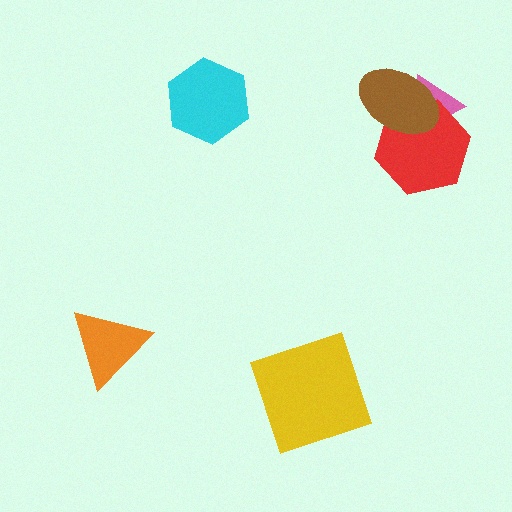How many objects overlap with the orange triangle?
0 objects overlap with the orange triangle.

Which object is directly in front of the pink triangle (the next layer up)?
The red hexagon is directly in front of the pink triangle.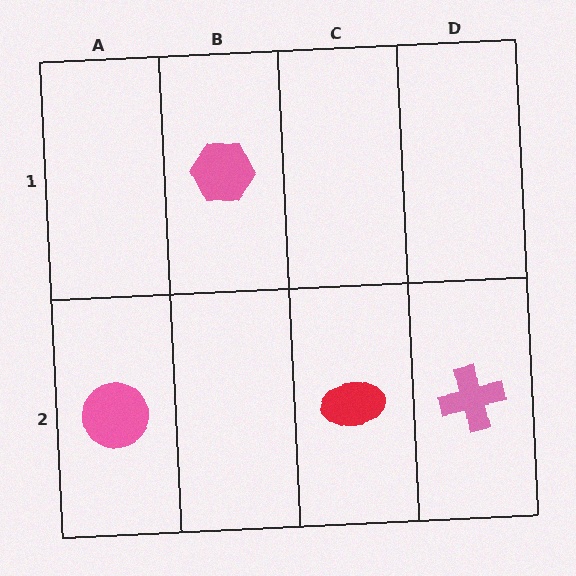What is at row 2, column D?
A pink cross.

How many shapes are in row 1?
1 shape.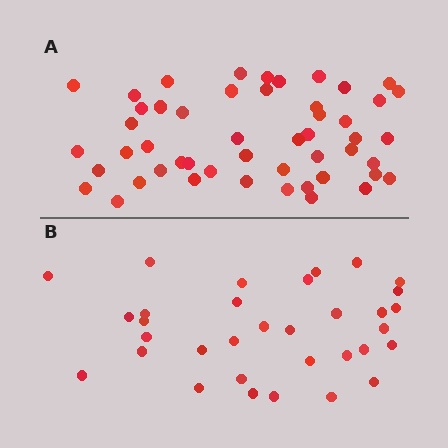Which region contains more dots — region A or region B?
Region A (the top region) has more dots.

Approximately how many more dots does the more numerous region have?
Region A has approximately 15 more dots than region B.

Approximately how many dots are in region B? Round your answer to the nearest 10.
About 30 dots. (The exact count is 33, which rounds to 30.)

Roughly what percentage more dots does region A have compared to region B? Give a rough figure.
About 50% more.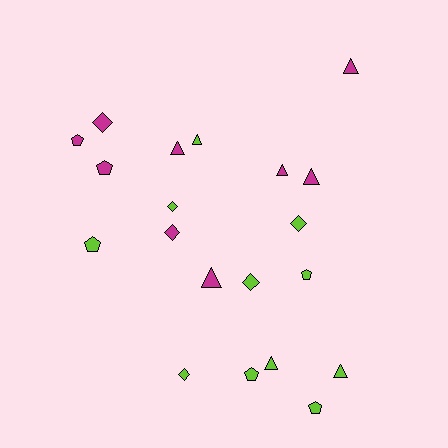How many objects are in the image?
There are 20 objects.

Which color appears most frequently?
Lime, with 11 objects.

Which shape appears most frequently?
Triangle, with 8 objects.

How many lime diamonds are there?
There are 4 lime diamonds.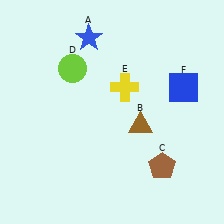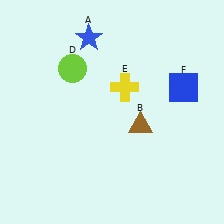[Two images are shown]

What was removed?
The brown pentagon (C) was removed in Image 2.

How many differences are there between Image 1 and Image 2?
There is 1 difference between the two images.